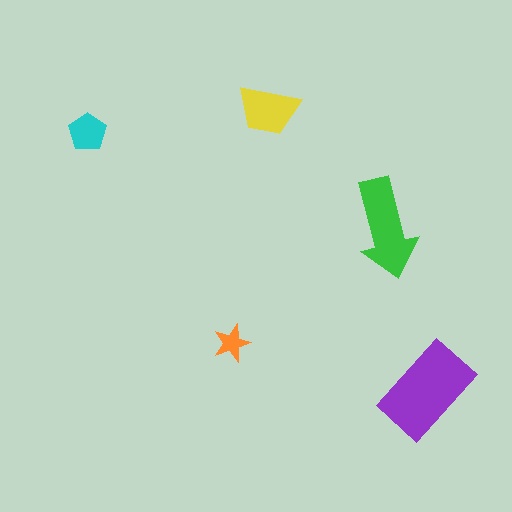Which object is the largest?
The purple rectangle.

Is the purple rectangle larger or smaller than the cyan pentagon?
Larger.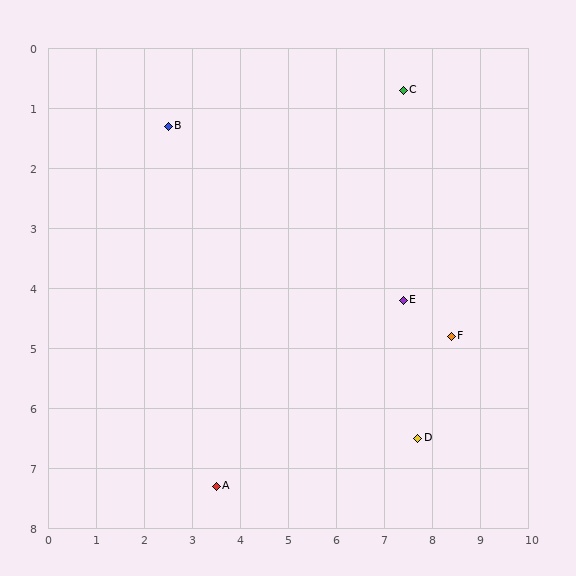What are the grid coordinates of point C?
Point C is at approximately (7.4, 0.7).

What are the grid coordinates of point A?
Point A is at approximately (3.5, 7.3).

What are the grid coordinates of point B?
Point B is at approximately (2.5, 1.3).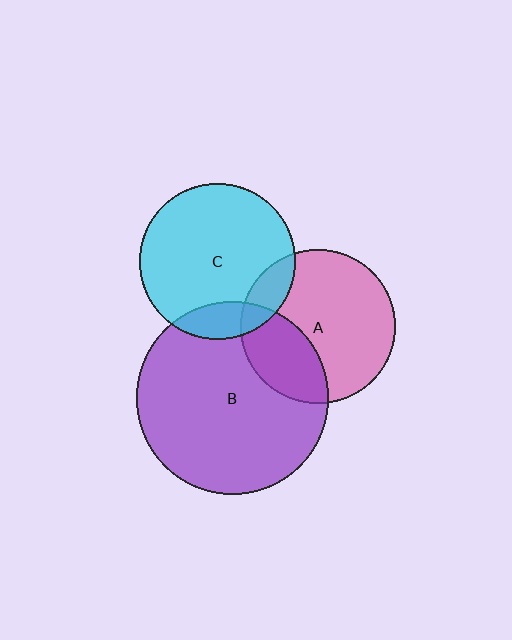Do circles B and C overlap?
Yes.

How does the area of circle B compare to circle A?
Approximately 1.6 times.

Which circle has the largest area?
Circle B (purple).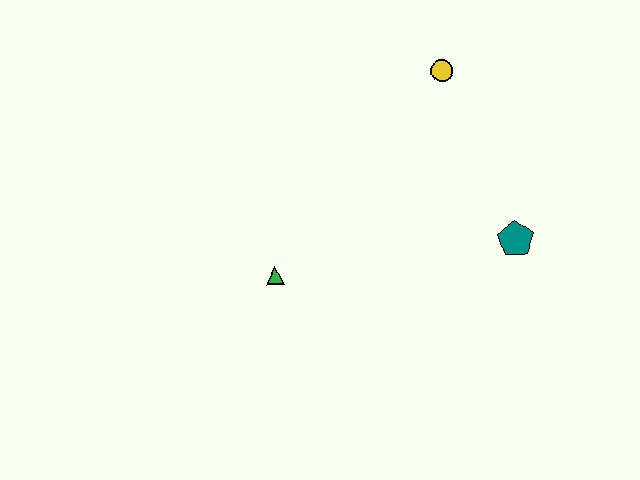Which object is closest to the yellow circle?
The teal pentagon is closest to the yellow circle.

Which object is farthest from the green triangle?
The yellow circle is farthest from the green triangle.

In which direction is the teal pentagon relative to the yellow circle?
The teal pentagon is below the yellow circle.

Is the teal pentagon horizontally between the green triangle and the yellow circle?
No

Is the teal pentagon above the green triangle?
Yes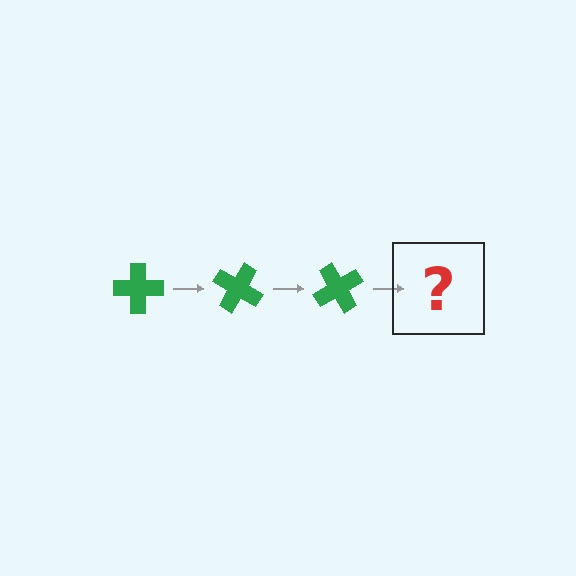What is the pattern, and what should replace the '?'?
The pattern is that the cross rotates 30 degrees each step. The '?' should be a green cross rotated 90 degrees.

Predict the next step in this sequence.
The next step is a green cross rotated 90 degrees.